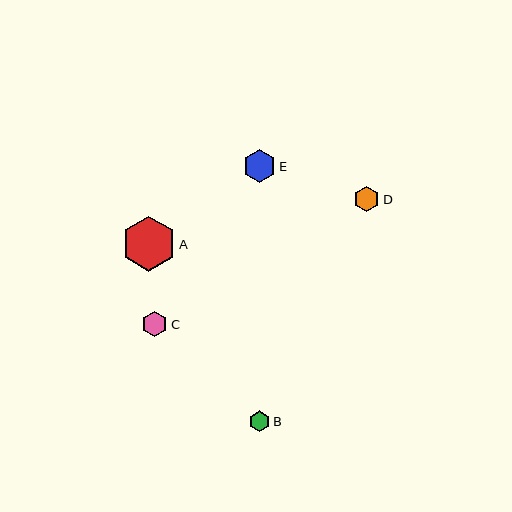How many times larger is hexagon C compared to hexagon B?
Hexagon C is approximately 1.2 times the size of hexagon B.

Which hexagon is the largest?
Hexagon A is the largest with a size of approximately 55 pixels.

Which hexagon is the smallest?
Hexagon B is the smallest with a size of approximately 21 pixels.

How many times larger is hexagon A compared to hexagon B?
Hexagon A is approximately 2.6 times the size of hexagon B.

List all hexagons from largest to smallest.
From largest to smallest: A, E, C, D, B.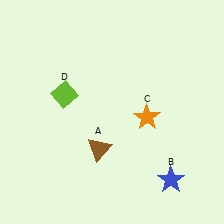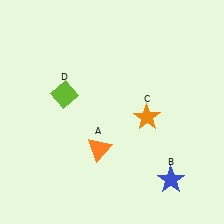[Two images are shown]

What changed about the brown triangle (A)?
In Image 1, A is brown. In Image 2, it changed to orange.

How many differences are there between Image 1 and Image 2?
There is 1 difference between the two images.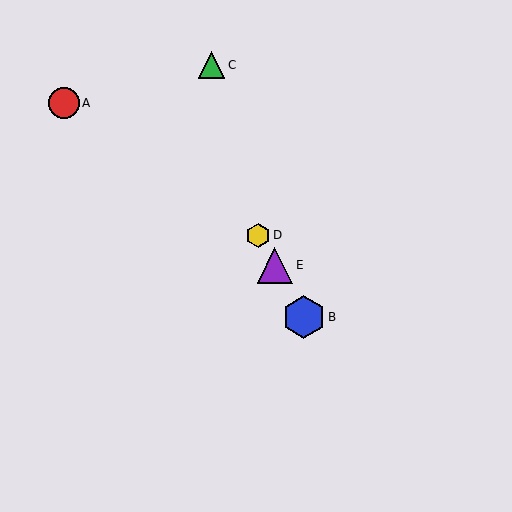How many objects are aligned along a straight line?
3 objects (B, D, E) are aligned along a straight line.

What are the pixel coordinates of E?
Object E is at (275, 266).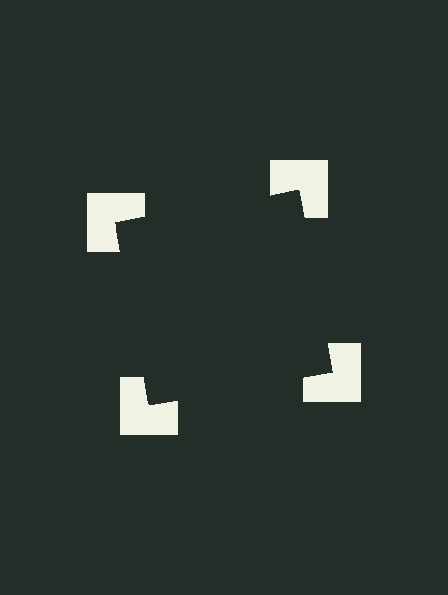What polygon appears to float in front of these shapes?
An illusory square — its edges are inferred from the aligned wedge cuts in the notched squares, not physically drawn.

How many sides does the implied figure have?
4 sides.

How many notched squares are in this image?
There are 4 — one at each vertex of the illusory square.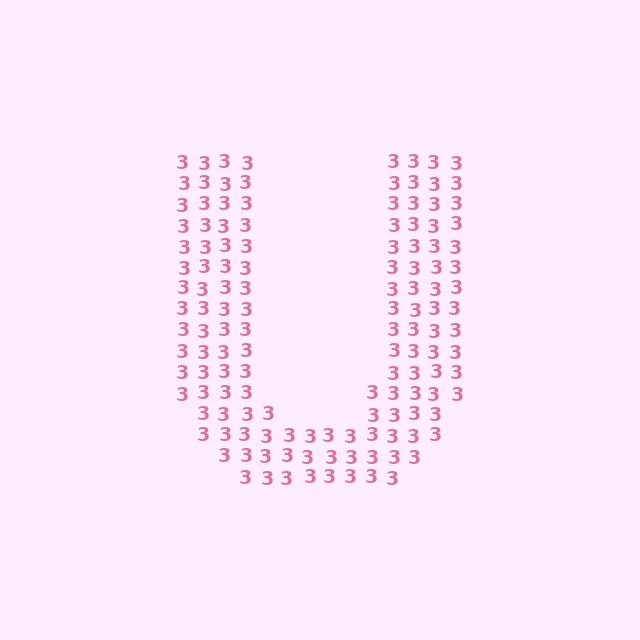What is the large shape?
The large shape is the letter U.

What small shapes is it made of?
It is made of small digit 3's.